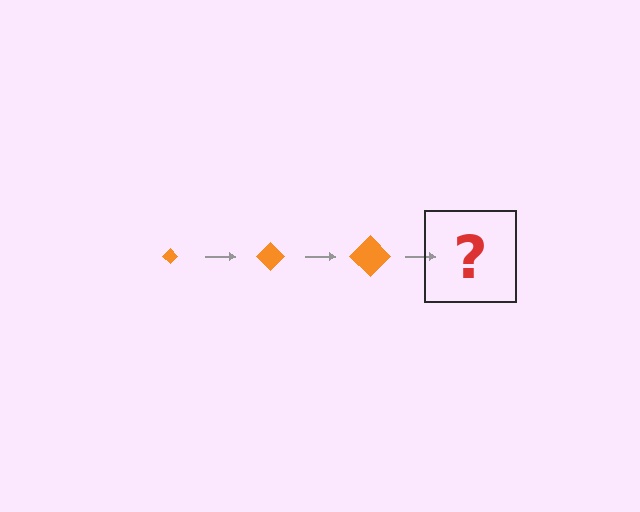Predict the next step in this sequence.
The next step is an orange diamond, larger than the previous one.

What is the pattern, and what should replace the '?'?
The pattern is that the diamond gets progressively larger each step. The '?' should be an orange diamond, larger than the previous one.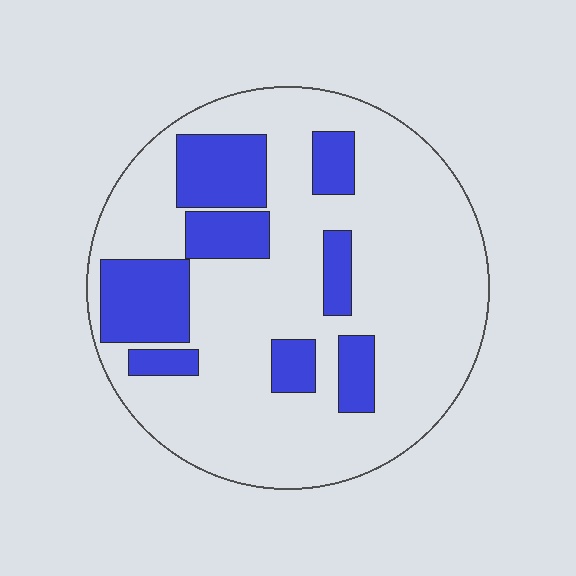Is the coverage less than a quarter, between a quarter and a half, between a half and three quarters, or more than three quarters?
Less than a quarter.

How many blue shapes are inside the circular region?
8.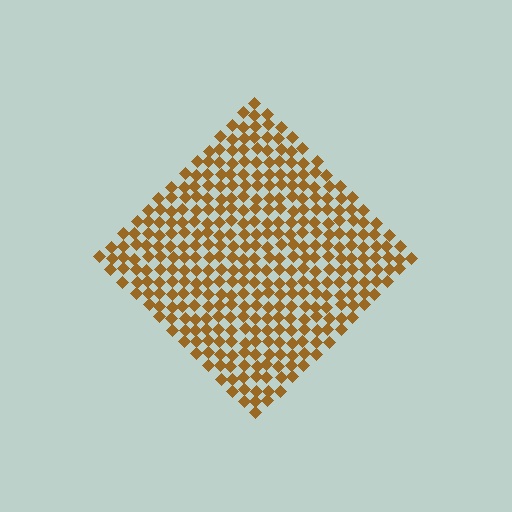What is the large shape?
The large shape is a diamond.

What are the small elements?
The small elements are diamonds.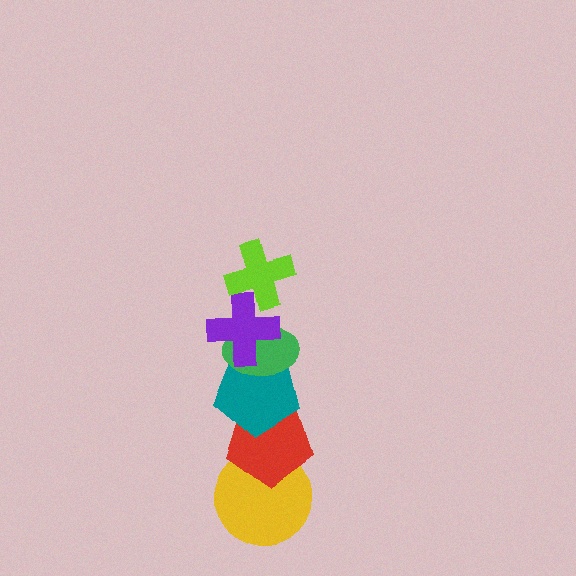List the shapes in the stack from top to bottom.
From top to bottom: the lime cross, the purple cross, the green ellipse, the teal pentagon, the red pentagon, the yellow circle.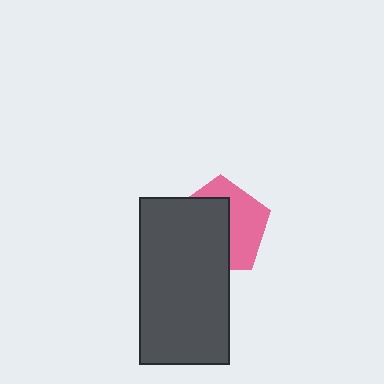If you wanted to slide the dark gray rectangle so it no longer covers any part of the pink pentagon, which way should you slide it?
Slide it toward the lower-left — that is the most direct way to separate the two shapes.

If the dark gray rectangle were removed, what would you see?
You would see the complete pink pentagon.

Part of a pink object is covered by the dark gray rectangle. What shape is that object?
It is a pentagon.